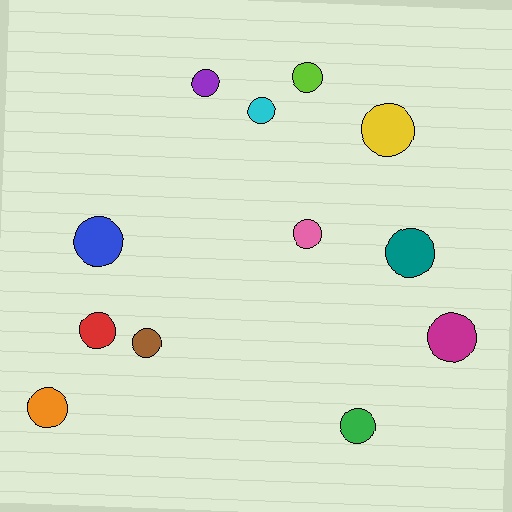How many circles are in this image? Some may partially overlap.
There are 12 circles.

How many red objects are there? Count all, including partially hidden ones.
There is 1 red object.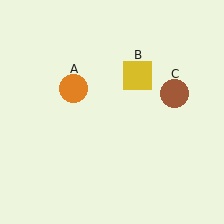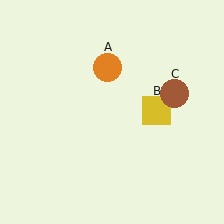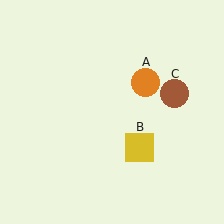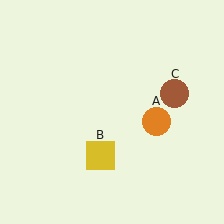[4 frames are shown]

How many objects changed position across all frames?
2 objects changed position: orange circle (object A), yellow square (object B).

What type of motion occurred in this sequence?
The orange circle (object A), yellow square (object B) rotated clockwise around the center of the scene.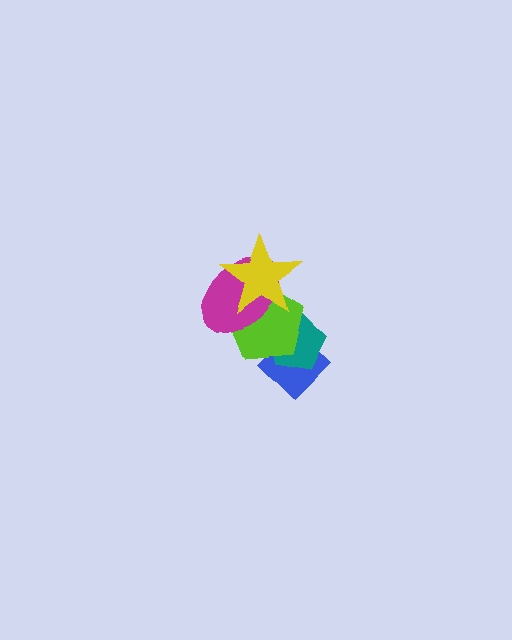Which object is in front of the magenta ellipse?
The yellow star is in front of the magenta ellipse.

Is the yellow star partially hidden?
No, no other shape covers it.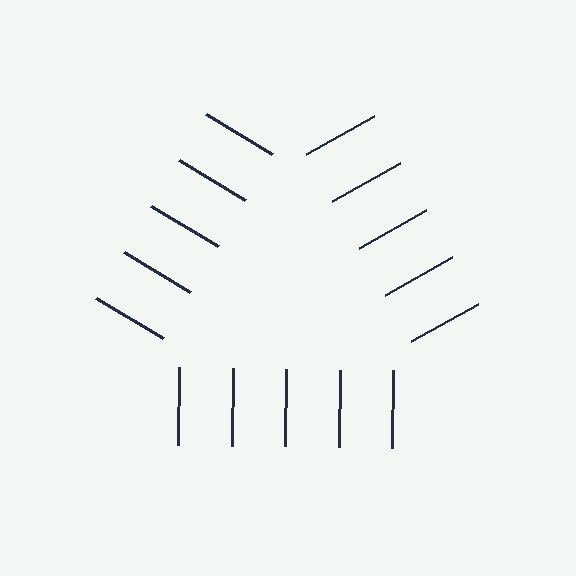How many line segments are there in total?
15 — 5 along each of the 3 edges.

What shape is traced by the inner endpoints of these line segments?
An illusory triangle — the line segments terminate on its edges but no continuous stroke is drawn.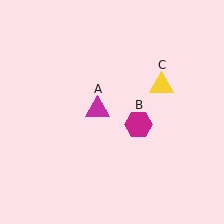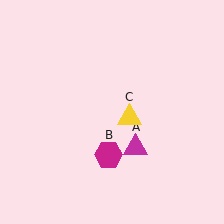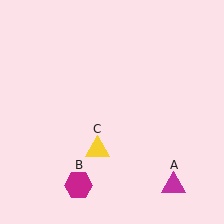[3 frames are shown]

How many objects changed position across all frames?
3 objects changed position: magenta triangle (object A), magenta hexagon (object B), yellow triangle (object C).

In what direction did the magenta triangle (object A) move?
The magenta triangle (object A) moved down and to the right.